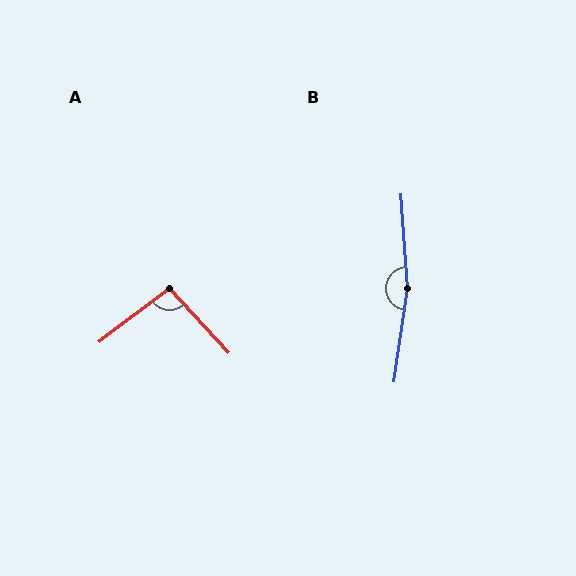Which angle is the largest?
B, at approximately 168 degrees.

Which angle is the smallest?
A, at approximately 95 degrees.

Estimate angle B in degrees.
Approximately 168 degrees.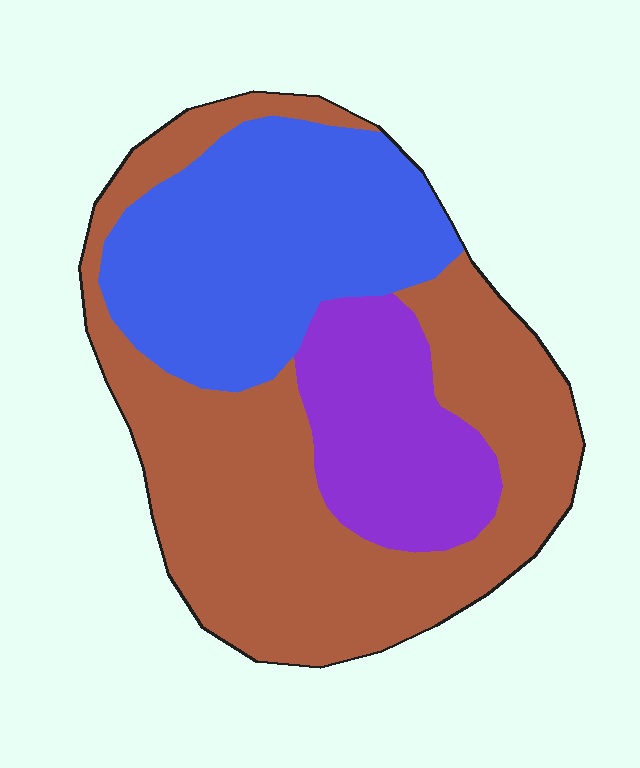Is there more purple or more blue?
Blue.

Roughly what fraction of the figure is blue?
Blue takes up between a quarter and a half of the figure.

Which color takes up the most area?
Brown, at roughly 50%.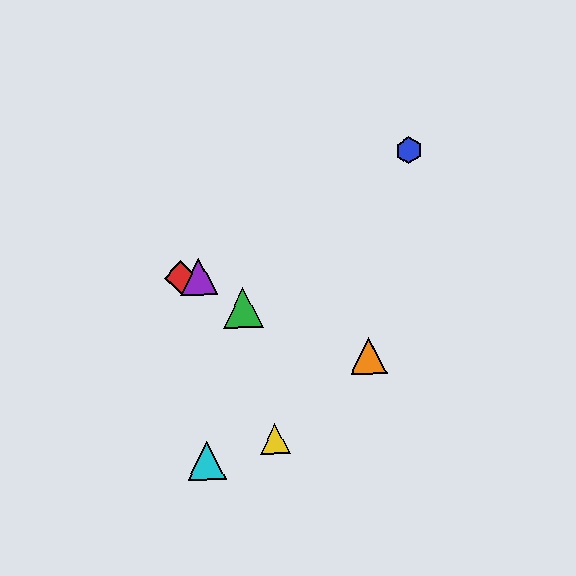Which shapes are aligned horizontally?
The red diamond, the purple triangle are aligned horizontally.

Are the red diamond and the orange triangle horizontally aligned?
No, the red diamond is at y≈278 and the orange triangle is at y≈356.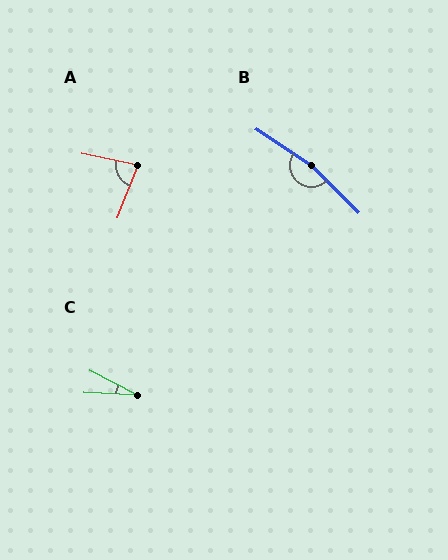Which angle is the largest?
B, at approximately 169 degrees.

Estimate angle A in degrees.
Approximately 81 degrees.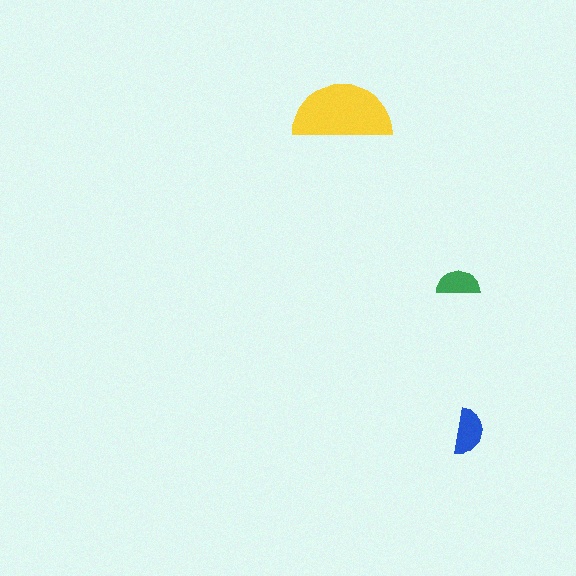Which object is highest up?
The yellow semicircle is topmost.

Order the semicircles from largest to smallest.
the yellow one, the blue one, the green one.